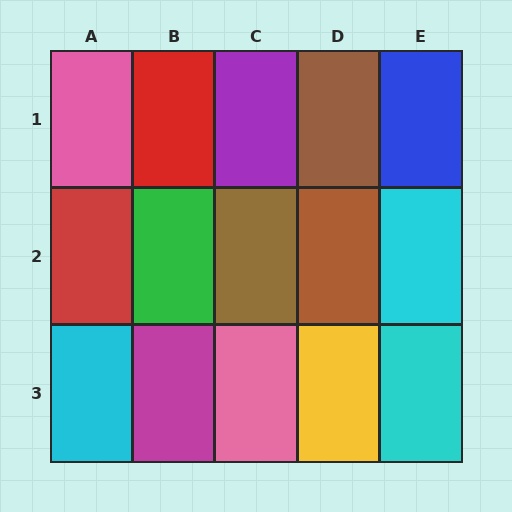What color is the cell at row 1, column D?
Brown.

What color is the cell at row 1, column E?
Blue.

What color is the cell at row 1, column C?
Purple.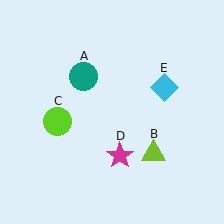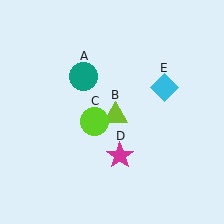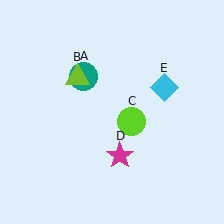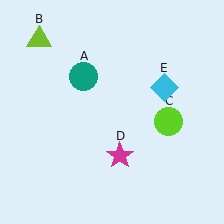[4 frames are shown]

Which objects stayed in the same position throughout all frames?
Teal circle (object A) and magenta star (object D) and cyan diamond (object E) remained stationary.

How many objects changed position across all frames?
2 objects changed position: lime triangle (object B), lime circle (object C).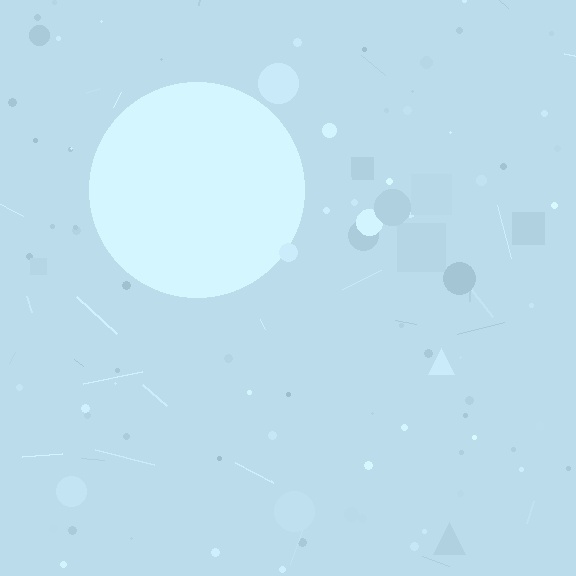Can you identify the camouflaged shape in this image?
The camouflaged shape is a circle.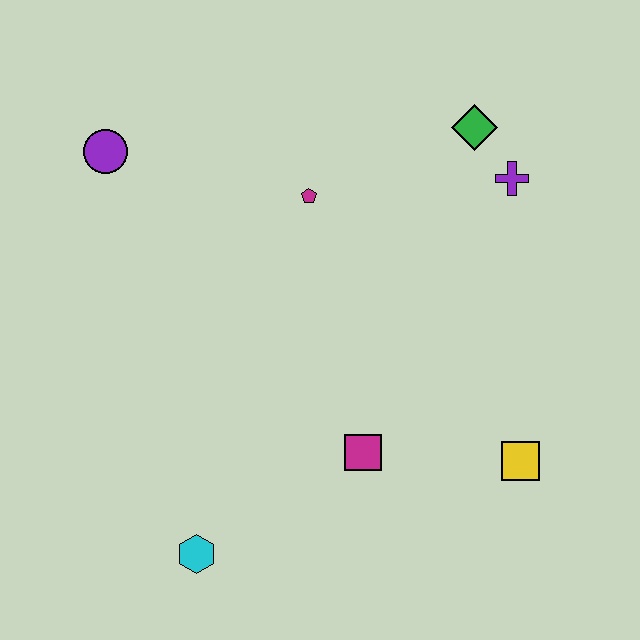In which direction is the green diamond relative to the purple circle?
The green diamond is to the right of the purple circle.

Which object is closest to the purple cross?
The green diamond is closest to the purple cross.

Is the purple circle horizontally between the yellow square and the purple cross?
No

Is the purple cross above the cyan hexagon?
Yes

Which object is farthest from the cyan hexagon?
The green diamond is farthest from the cyan hexagon.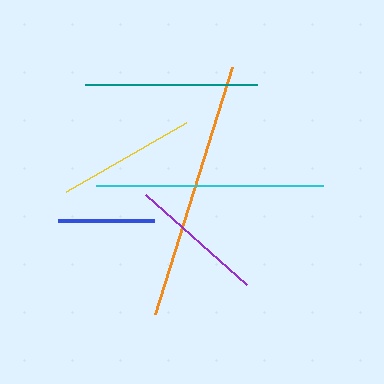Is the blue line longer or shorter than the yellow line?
The yellow line is longer than the blue line.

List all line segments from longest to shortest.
From longest to shortest: orange, cyan, teal, yellow, purple, blue.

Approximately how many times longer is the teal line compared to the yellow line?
The teal line is approximately 1.2 times the length of the yellow line.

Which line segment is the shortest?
The blue line is the shortest at approximately 96 pixels.